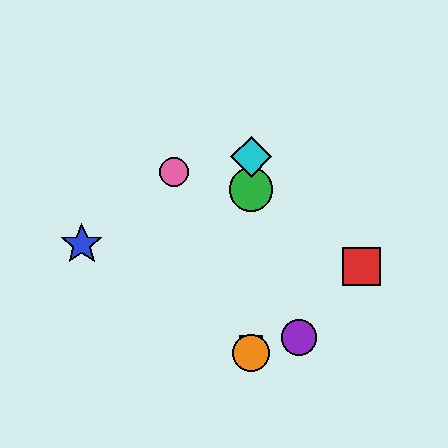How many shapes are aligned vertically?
4 shapes (the green circle, the yellow square, the orange circle, the cyan diamond) are aligned vertically.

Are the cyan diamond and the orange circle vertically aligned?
Yes, both are at x≈251.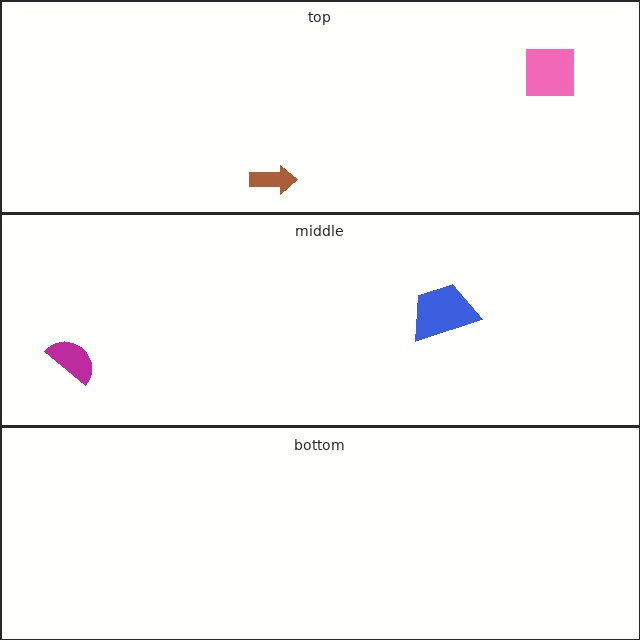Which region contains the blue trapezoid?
The middle region.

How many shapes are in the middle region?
2.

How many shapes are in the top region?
2.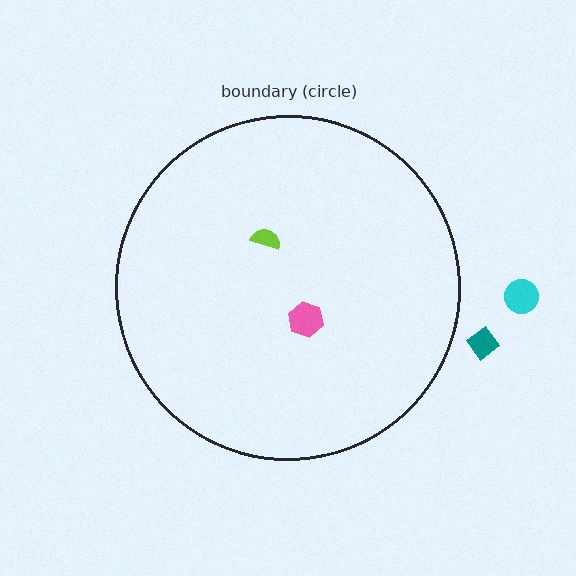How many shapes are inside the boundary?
2 inside, 2 outside.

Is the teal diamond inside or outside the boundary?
Outside.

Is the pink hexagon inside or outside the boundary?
Inside.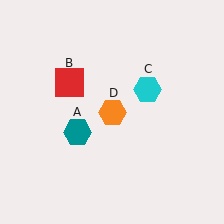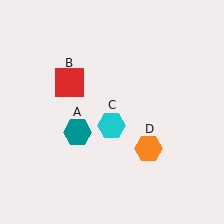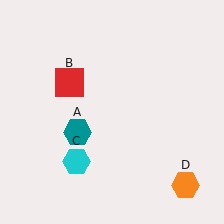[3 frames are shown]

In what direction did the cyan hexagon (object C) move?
The cyan hexagon (object C) moved down and to the left.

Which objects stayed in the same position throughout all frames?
Teal hexagon (object A) and red square (object B) remained stationary.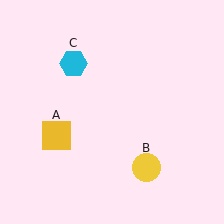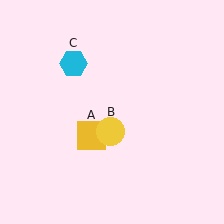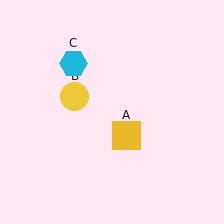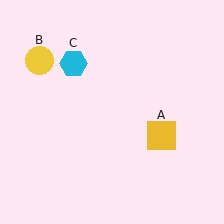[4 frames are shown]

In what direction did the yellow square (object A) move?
The yellow square (object A) moved right.